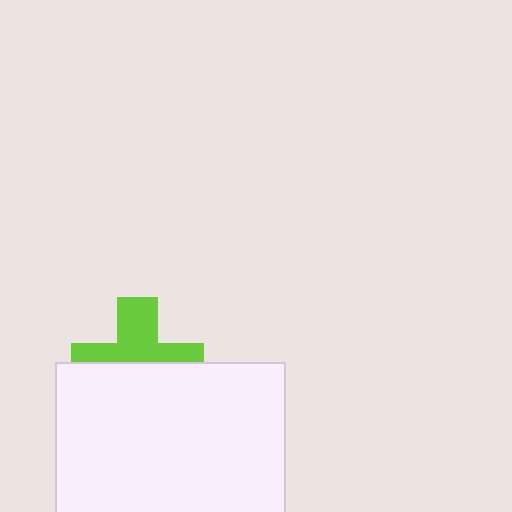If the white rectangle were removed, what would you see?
You would see the complete lime cross.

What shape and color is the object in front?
The object in front is a white rectangle.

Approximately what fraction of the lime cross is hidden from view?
Roughly 53% of the lime cross is hidden behind the white rectangle.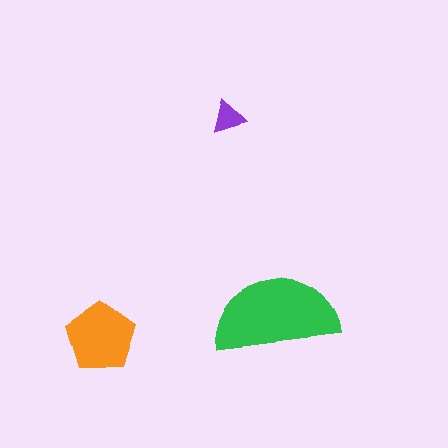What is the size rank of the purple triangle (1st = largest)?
3rd.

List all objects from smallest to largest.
The purple triangle, the orange pentagon, the green semicircle.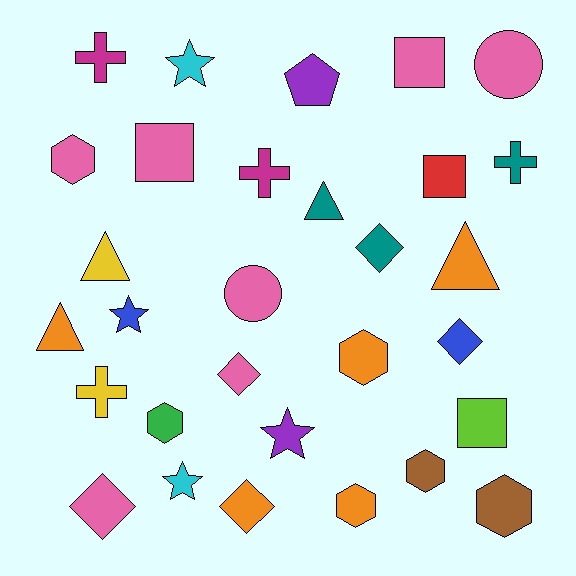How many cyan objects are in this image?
There are 2 cyan objects.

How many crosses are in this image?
There are 4 crosses.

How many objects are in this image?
There are 30 objects.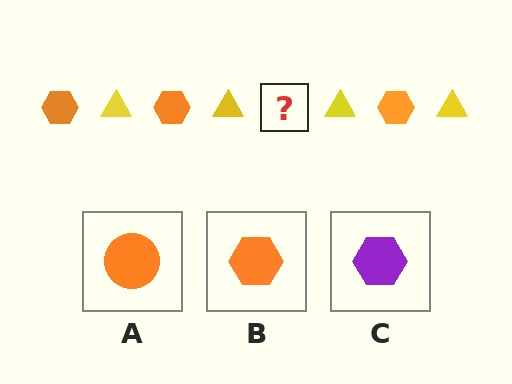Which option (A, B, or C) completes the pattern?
B.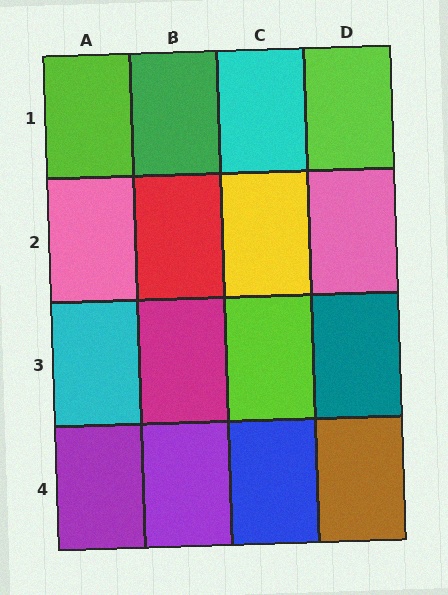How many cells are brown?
1 cell is brown.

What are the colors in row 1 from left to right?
Lime, green, cyan, lime.